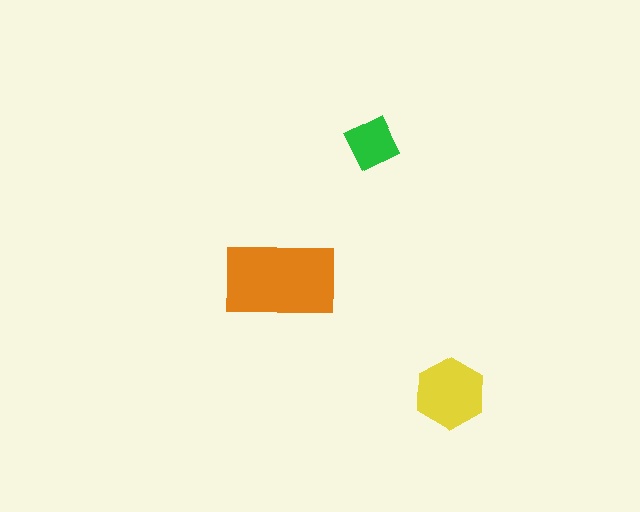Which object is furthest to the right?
The yellow hexagon is rightmost.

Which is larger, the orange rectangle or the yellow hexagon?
The orange rectangle.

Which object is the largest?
The orange rectangle.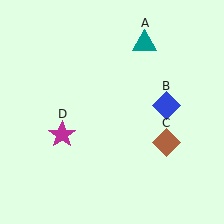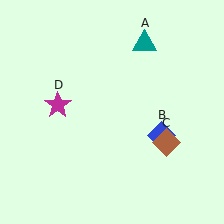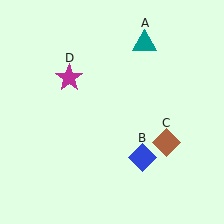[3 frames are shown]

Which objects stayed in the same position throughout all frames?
Teal triangle (object A) and brown diamond (object C) remained stationary.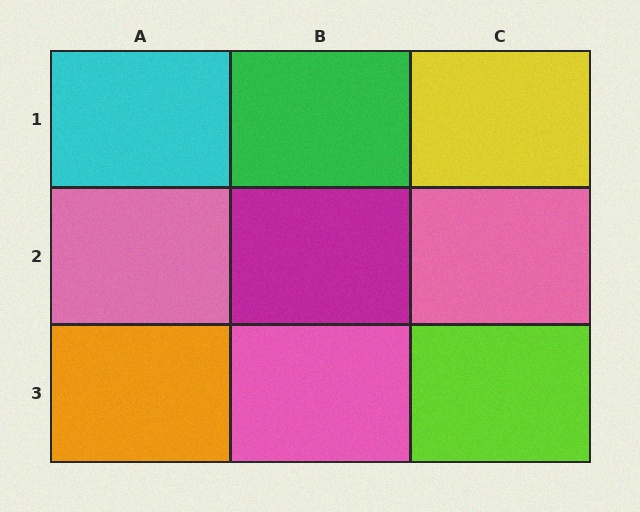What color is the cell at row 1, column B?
Green.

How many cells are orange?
1 cell is orange.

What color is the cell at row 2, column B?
Magenta.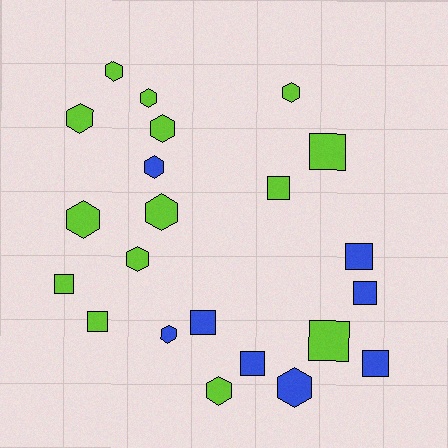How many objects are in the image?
There are 22 objects.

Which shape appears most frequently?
Hexagon, with 12 objects.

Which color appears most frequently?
Lime, with 14 objects.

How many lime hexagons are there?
There are 9 lime hexagons.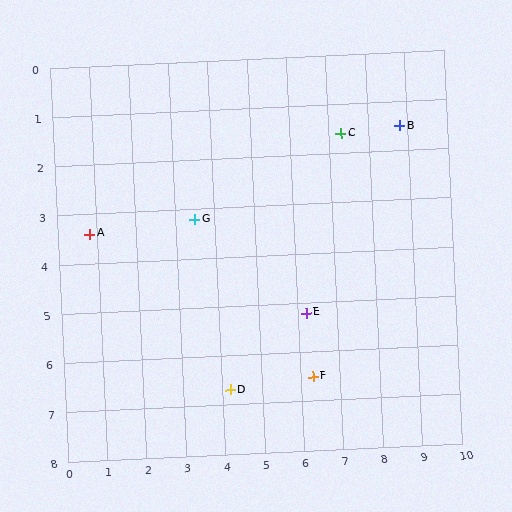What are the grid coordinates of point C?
Point C is at approximately (7.3, 1.6).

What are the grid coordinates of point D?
Point D is at approximately (4.2, 6.7).